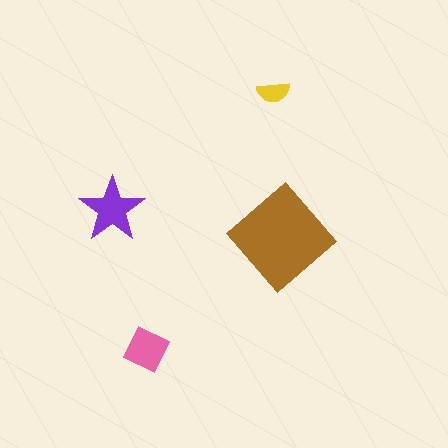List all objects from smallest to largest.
The yellow semicircle, the pink square, the purple star, the brown diamond.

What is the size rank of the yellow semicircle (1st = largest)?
4th.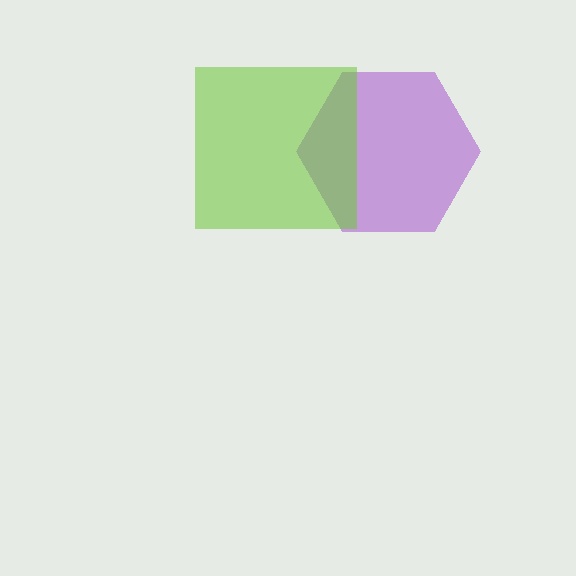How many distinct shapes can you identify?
There are 2 distinct shapes: a purple hexagon, a lime square.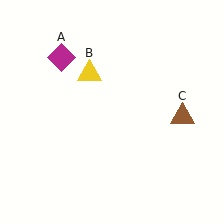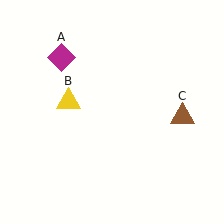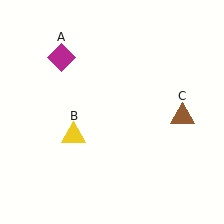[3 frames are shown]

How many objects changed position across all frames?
1 object changed position: yellow triangle (object B).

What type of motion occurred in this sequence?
The yellow triangle (object B) rotated counterclockwise around the center of the scene.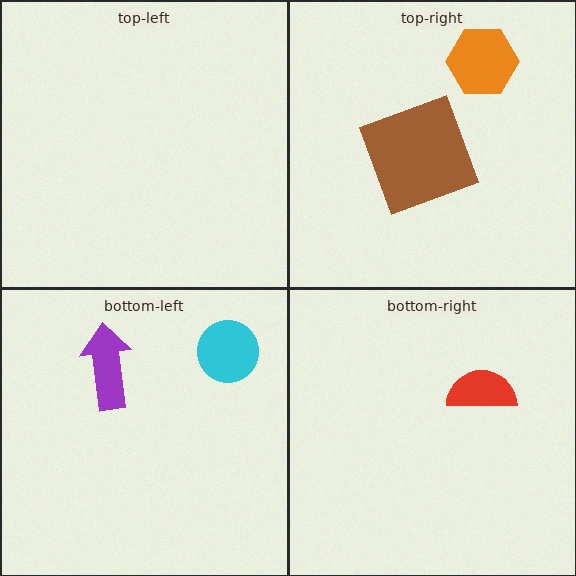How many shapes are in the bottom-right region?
1.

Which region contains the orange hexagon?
The top-right region.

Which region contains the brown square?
The top-right region.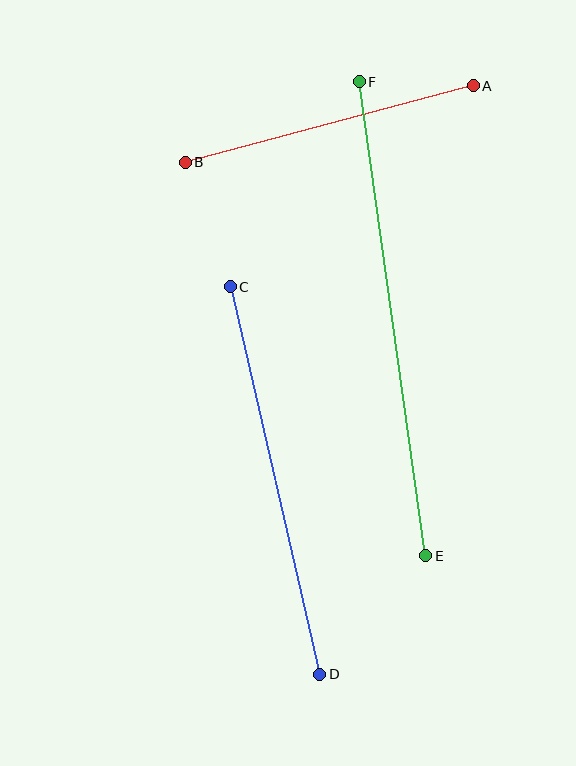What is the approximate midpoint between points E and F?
The midpoint is at approximately (392, 319) pixels.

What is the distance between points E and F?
The distance is approximately 479 pixels.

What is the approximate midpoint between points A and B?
The midpoint is at approximately (329, 124) pixels.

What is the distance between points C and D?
The distance is approximately 398 pixels.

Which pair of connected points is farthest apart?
Points E and F are farthest apart.